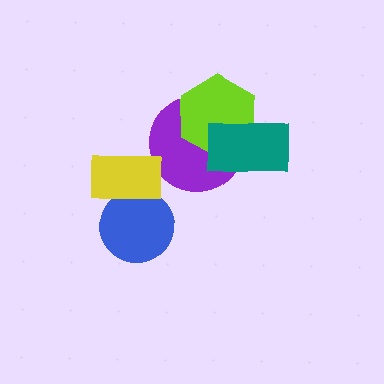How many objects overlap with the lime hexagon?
2 objects overlap with the lime hexagon.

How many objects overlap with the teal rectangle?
2 objects overlap with the teal rectangle.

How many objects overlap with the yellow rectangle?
1 object overlaps with the yellow rectangle.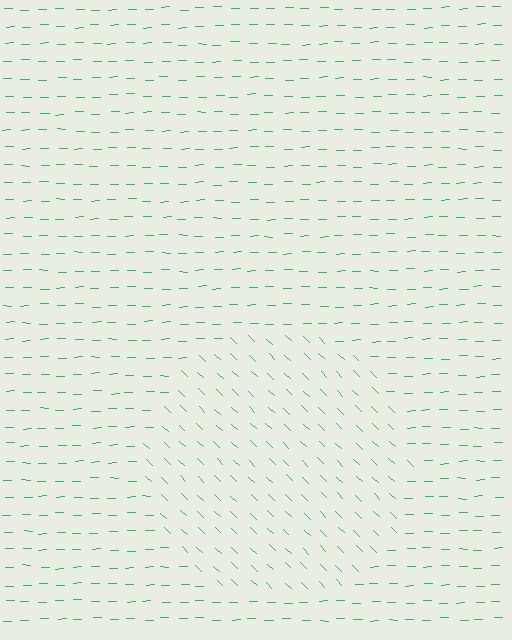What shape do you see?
I see a circle.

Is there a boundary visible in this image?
Yes, there is a texture boundary formed by a change in line orientation.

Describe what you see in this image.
The image is filled with small green line segments. A circle region in the image has lines oriented differently from the surrounding lines, creating a visible texture boundary.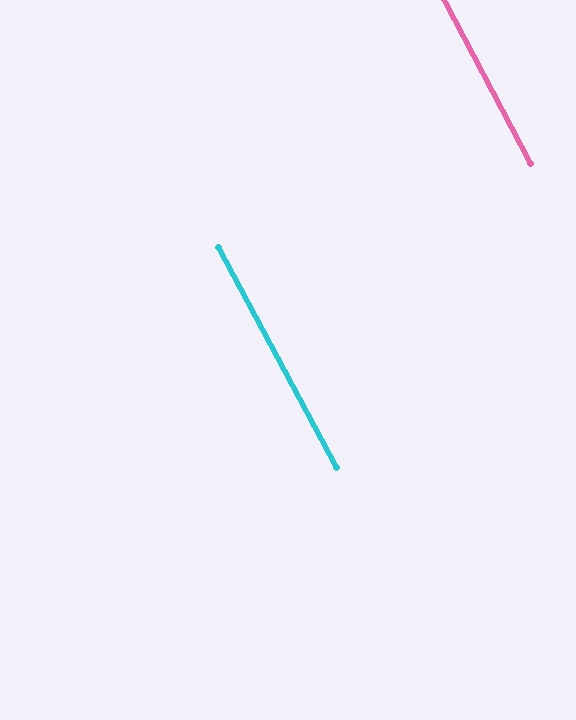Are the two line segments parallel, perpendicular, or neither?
Parallel — their directions differ by only 0.4°.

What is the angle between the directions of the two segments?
Approximately 0 degrees.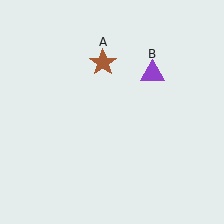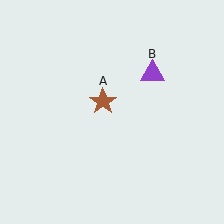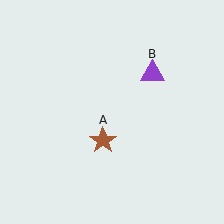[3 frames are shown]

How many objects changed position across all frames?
1 object changed position: brown star (object A).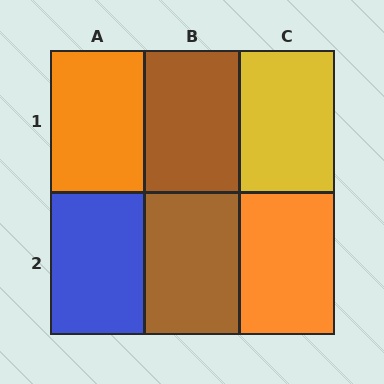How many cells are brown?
2 cells are brown.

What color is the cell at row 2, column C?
Orange.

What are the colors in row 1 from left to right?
Orange, brown, yellow.